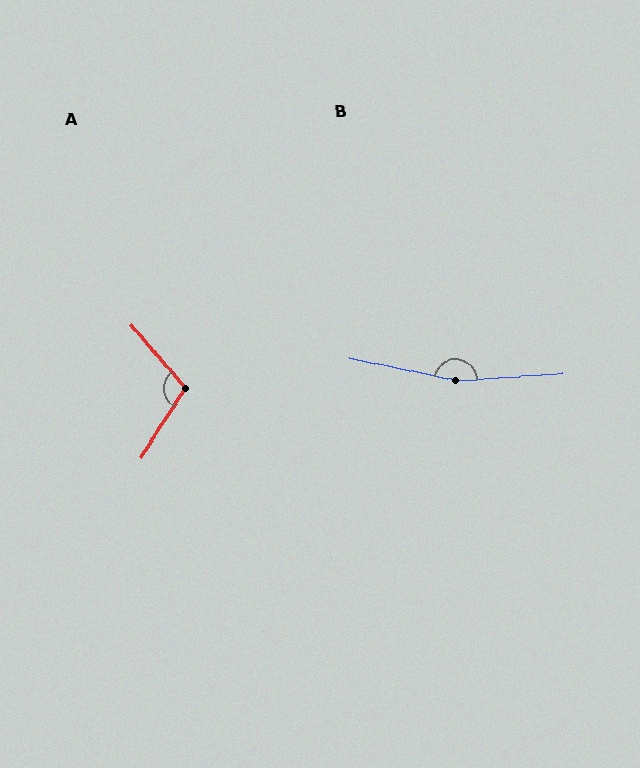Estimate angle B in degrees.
Approximately 164 degrees.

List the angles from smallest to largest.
A (107°), B (164°).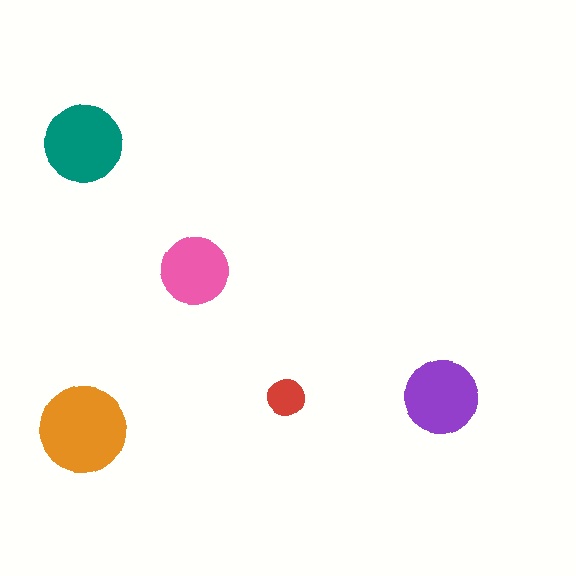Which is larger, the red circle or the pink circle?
The pink one.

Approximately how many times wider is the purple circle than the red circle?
About 2 times wider.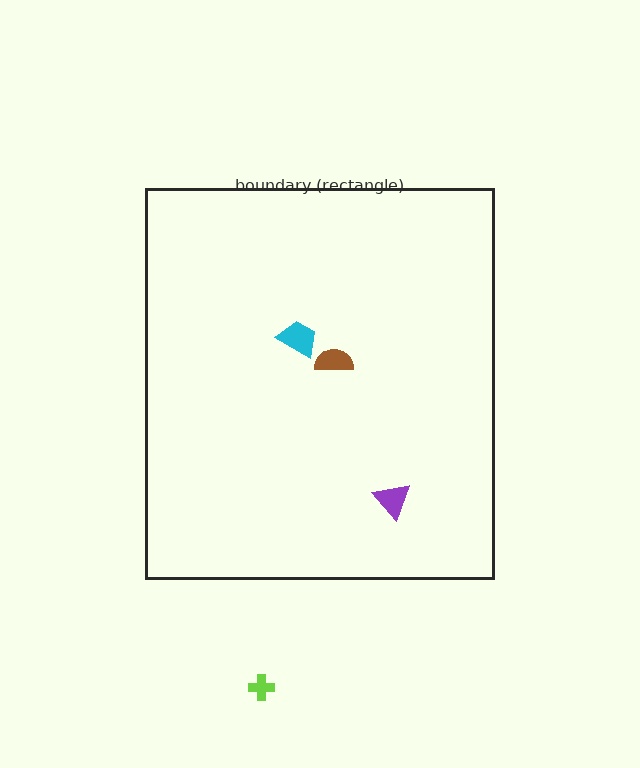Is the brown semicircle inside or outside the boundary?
Inside.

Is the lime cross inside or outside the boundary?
Outside.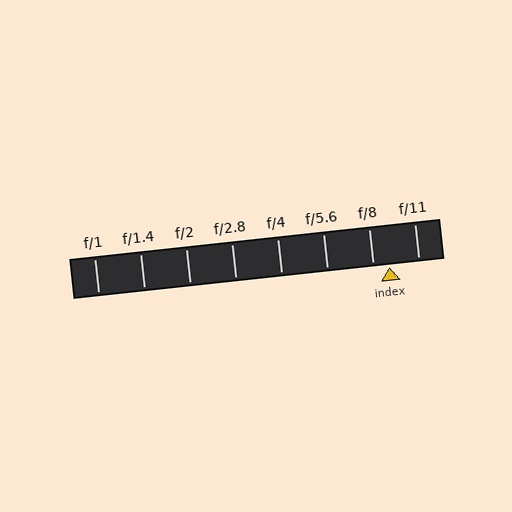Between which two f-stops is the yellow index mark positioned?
The index mark is between f/8 and f/11.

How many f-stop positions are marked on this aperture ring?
There are 8 f-stop positions marked.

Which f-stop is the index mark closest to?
The index mark is closest to f/8.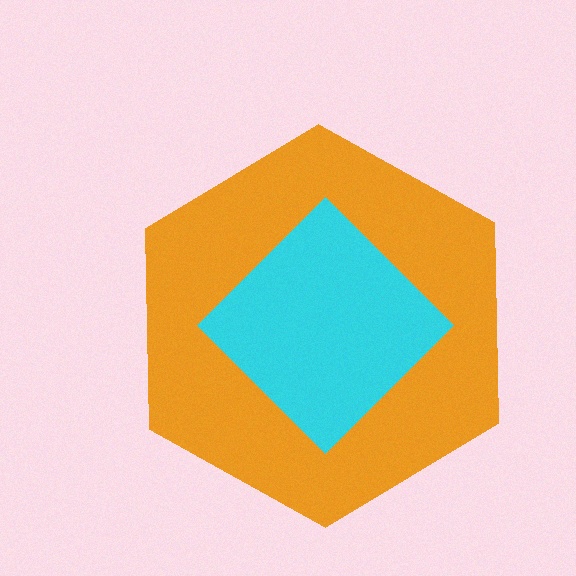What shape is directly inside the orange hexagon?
The cyan diamond.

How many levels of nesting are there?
2.